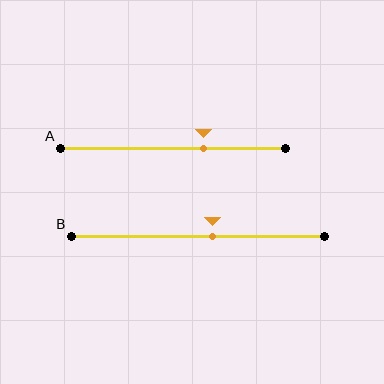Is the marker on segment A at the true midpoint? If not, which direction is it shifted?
No, the marker on segment A is shifted to the right by about 13% of the segment length.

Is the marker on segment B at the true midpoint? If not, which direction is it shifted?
No, the marker on segment B is shifted to the right by about 6% of the segment length.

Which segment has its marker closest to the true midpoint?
Segment B has its marker closest to the true midpoint.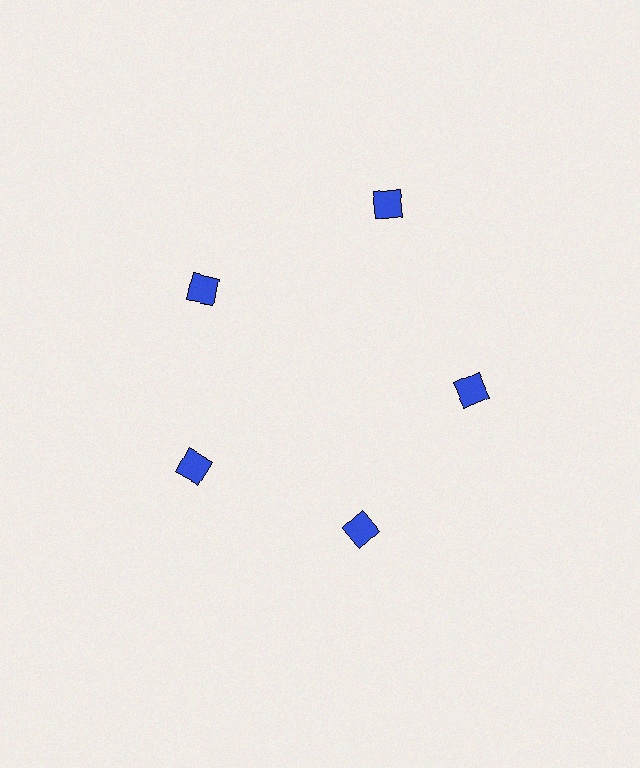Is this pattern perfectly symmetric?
No. The 5 blue diamonds are arranged in a ring, but one element near the 1 o'clock position is pushed outward from the center, breaking the 5-fold rotational symmetry.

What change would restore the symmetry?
The symmetry would be restored by moving it inward, back onto the ring so that all 5 diamonds sit at equal angles and equal distance from the center.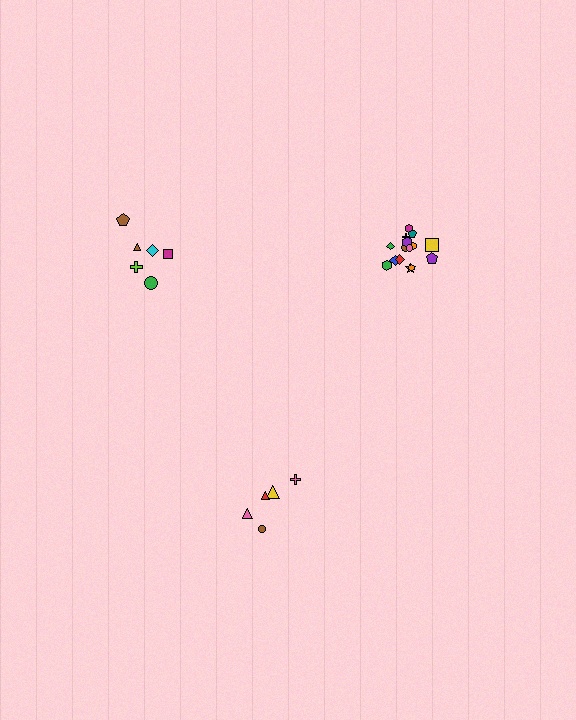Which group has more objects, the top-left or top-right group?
The top-right group.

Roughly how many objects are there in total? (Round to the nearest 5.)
Roughly 25 objects in total.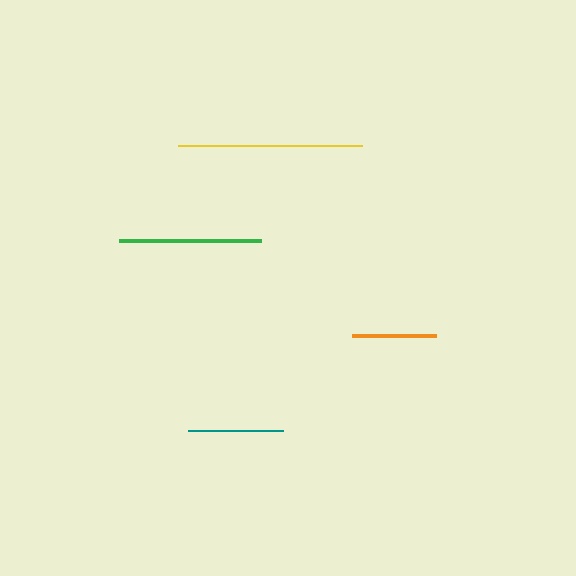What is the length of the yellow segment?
The yellow segment is approximately 184 pixels long.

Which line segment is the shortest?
The orange line is the shortest at approximately 83 pixels.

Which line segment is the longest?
The yellow line is the longest at approximately 184 pixels.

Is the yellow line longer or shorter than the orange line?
The yellow line is longer than the orange line.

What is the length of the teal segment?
The teal segment is approximately 94 pixels long.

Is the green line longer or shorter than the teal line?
The green line is longer than the teal line.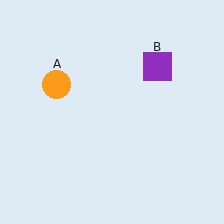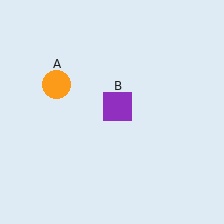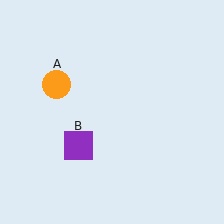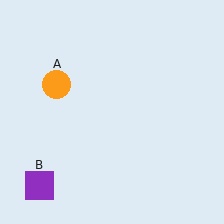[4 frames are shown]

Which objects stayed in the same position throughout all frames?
Orange circle (object A) remained stationary.